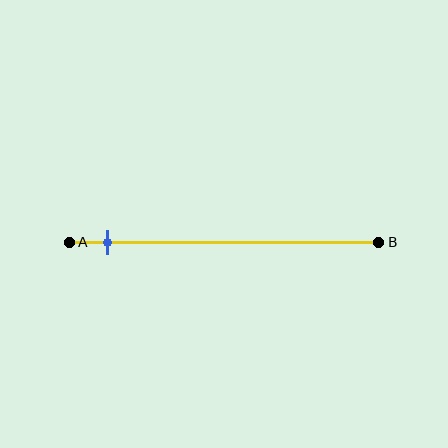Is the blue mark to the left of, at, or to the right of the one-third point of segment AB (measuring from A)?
The blue mark is to the left of the one-third point of segment AB.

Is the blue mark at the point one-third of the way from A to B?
No, the mark is at about 10% from A, not at the 33% one-third point.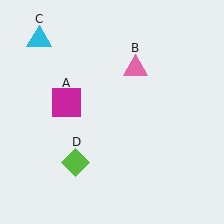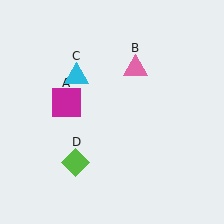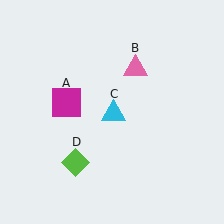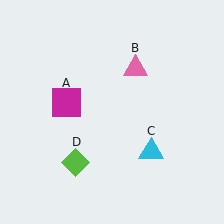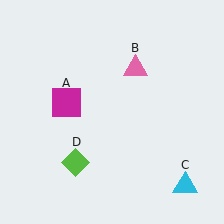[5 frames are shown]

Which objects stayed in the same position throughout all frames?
Magenta square (object A) and pink triangle (object B) and lime diamond (object D) remained stationary.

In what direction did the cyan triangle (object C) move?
The cyan triangle (object C) moved down and to the right.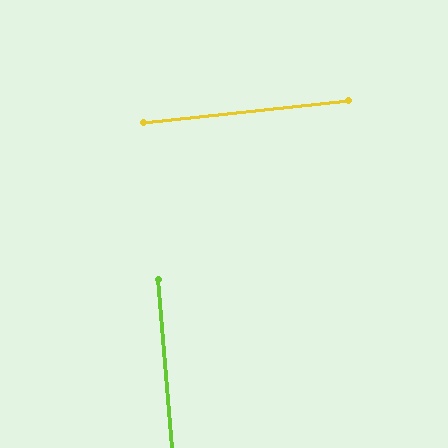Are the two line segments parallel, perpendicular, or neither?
Perpendicular — they meet at approximately 89°.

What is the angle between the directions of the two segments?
Approximately 89 degrees.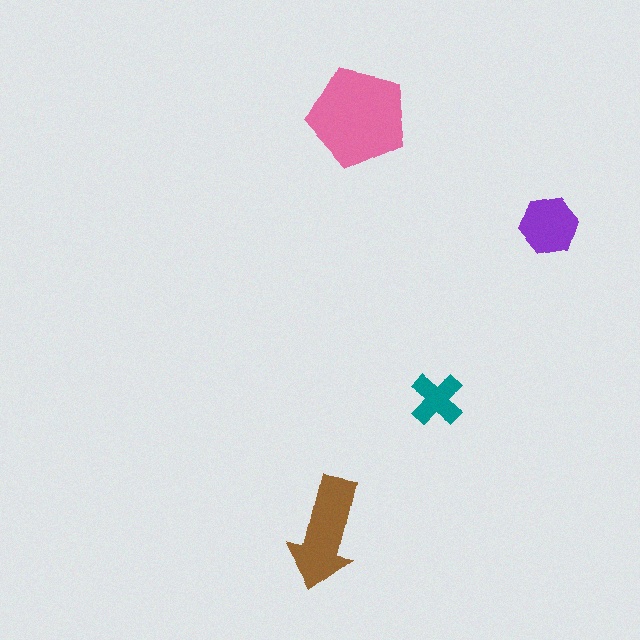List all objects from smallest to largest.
The teal cross, the purple hexagon, the brown arrow, the pink pentagon.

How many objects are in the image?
There are 4 objects in the image.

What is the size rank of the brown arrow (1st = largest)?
2nd.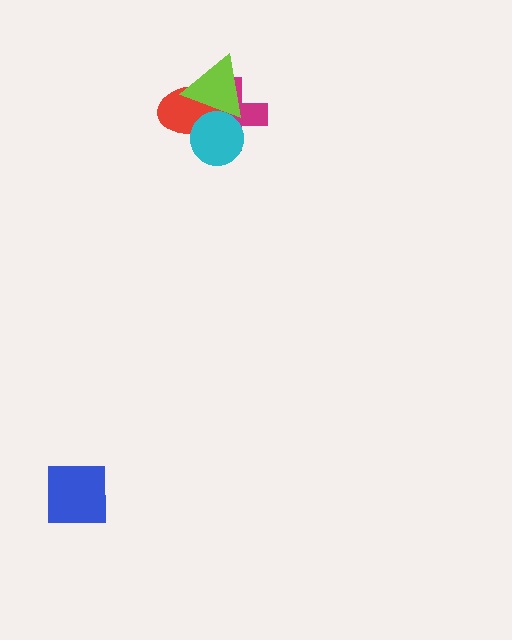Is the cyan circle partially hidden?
Yes, it is partially covered by another shape.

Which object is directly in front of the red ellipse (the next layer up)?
The cyan circle is directly in front of the red ellipse.